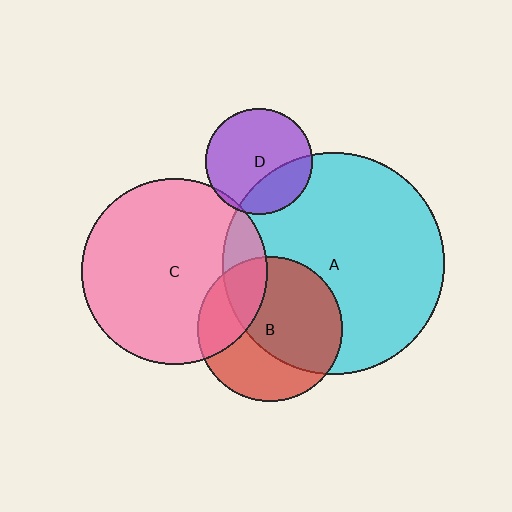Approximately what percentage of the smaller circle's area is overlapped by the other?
Approximately 25%.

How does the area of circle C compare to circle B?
Approximately 1.6 times.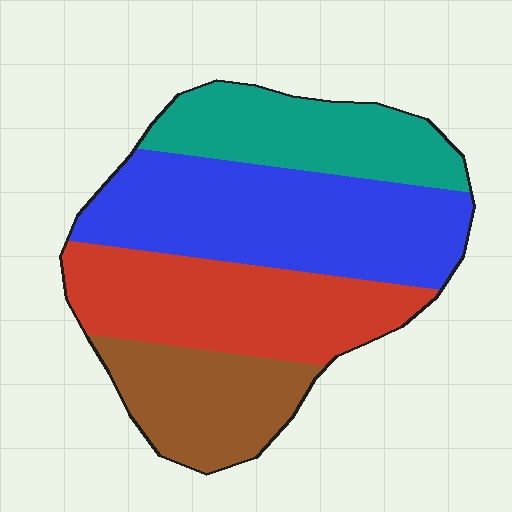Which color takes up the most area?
Blue, at roughly 35%.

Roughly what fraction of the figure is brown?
Brown covers 18% of the figure.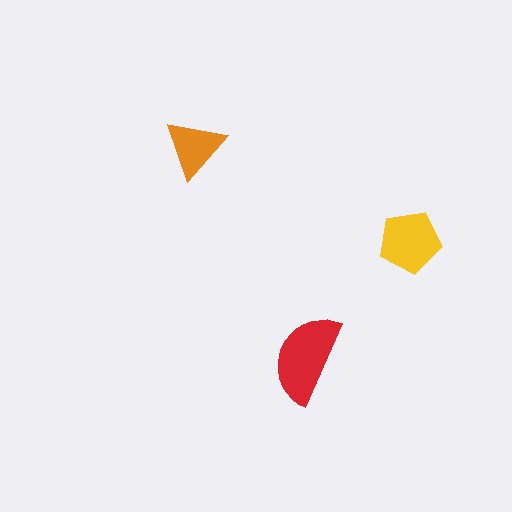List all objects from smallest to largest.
The orange triangle, the yellow pentagon, the red semicircle.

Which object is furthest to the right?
The yellow pentagon is rightmost.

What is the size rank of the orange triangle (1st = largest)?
3rd.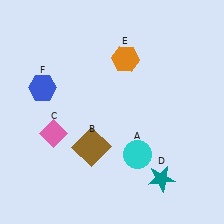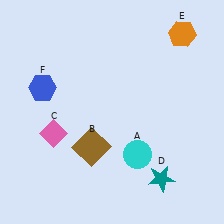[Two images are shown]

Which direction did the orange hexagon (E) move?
The orange hexagon (E) moved right.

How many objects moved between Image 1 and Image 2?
1 object moved between the two images.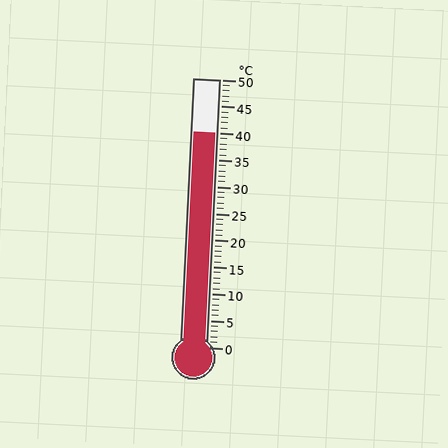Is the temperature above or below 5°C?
The temperature is above 5°C.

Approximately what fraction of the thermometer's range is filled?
The thermometer is filled to approximately 80% of its range.